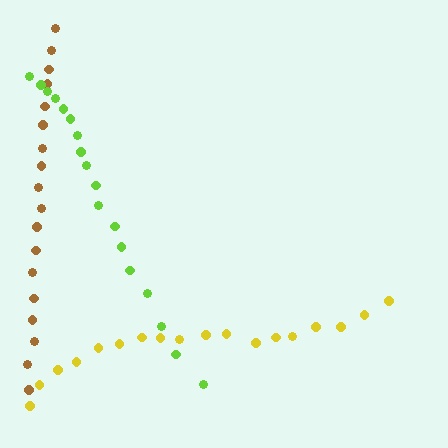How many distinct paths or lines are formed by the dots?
There are 3 distinct paths.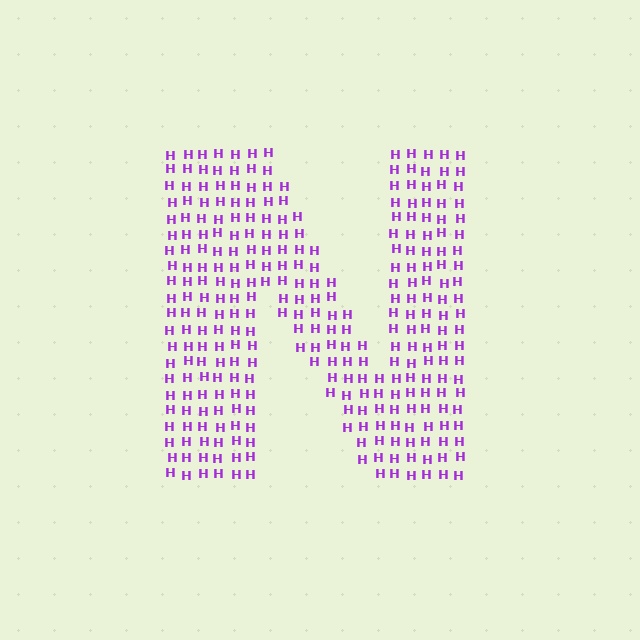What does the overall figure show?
The overall figure shows the letter N.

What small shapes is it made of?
It is made of small letter H's.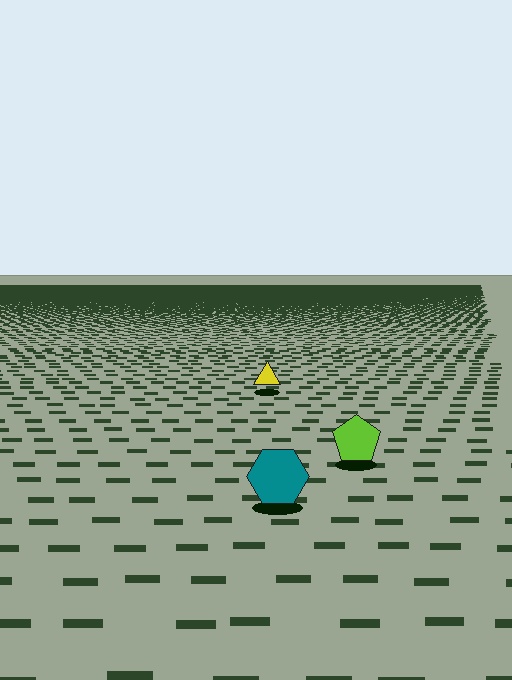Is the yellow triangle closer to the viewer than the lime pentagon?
No. The lime pentagon is closer — you can tell from the texture gradient: the ground texture is coarser near it.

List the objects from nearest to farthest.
From nearest to farthest: the teal hexagon, the lime pentagon, the yellow triangle.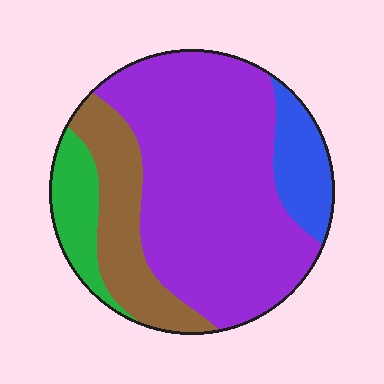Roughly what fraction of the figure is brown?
Brown covers about 20% of the figure.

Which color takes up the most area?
Purple, at roughly 60%.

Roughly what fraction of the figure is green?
Green takes up about one tenth (1/10) of the figure.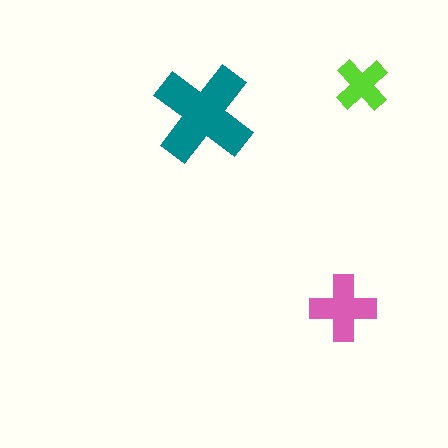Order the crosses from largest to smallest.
the teal one, the pink one, the lime one.